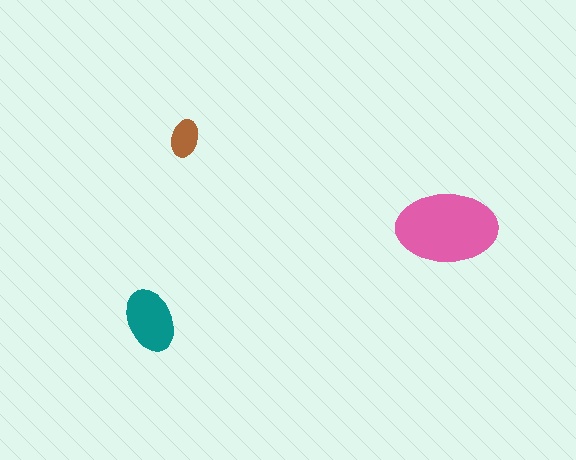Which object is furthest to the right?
The pink ellipse is rightmost.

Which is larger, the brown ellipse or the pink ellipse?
The pink one.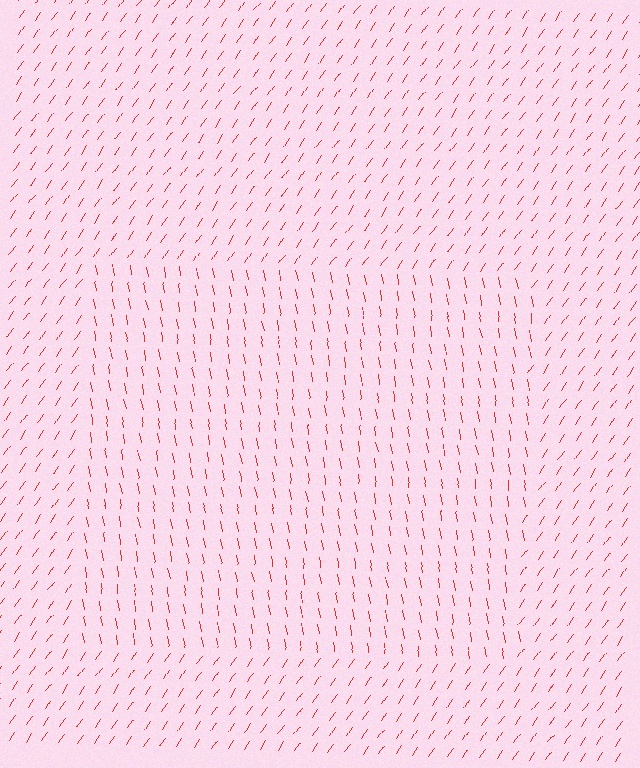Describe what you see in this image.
The image is filled with small red line segments. A rectangle region in the image has lines oriented differently from the surrounding lines, creating a visible texture boundary.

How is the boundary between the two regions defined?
The boundary is defined purely by a change in line orientation (approximately 45 degrees difference). All lines are the same color and thickness.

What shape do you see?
I see a rectangle.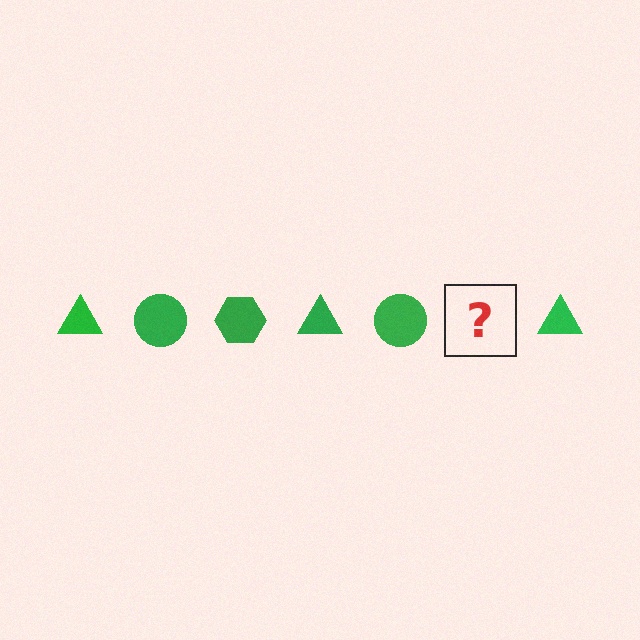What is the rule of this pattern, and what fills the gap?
The rule is that the pattern cycles through triangle, circle, hexagon shapes in green. The gap should be filled with a green hexagon.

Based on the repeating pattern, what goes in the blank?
The blank should be a green hexagon.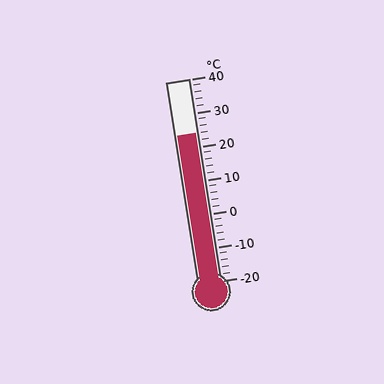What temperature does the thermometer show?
The thermometer shows approximately 24°C.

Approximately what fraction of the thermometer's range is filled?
The thermometer is filled to approximately 75% of its range.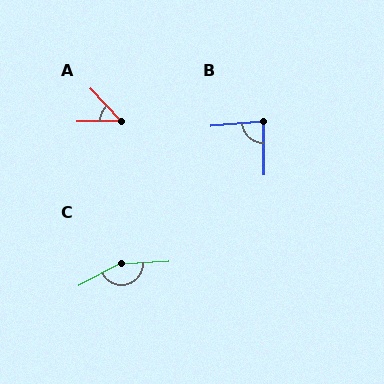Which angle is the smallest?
A, at approximately 48 degrees.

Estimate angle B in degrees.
Approximately 85 degrees.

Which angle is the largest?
C, at approximately 155 degrees.